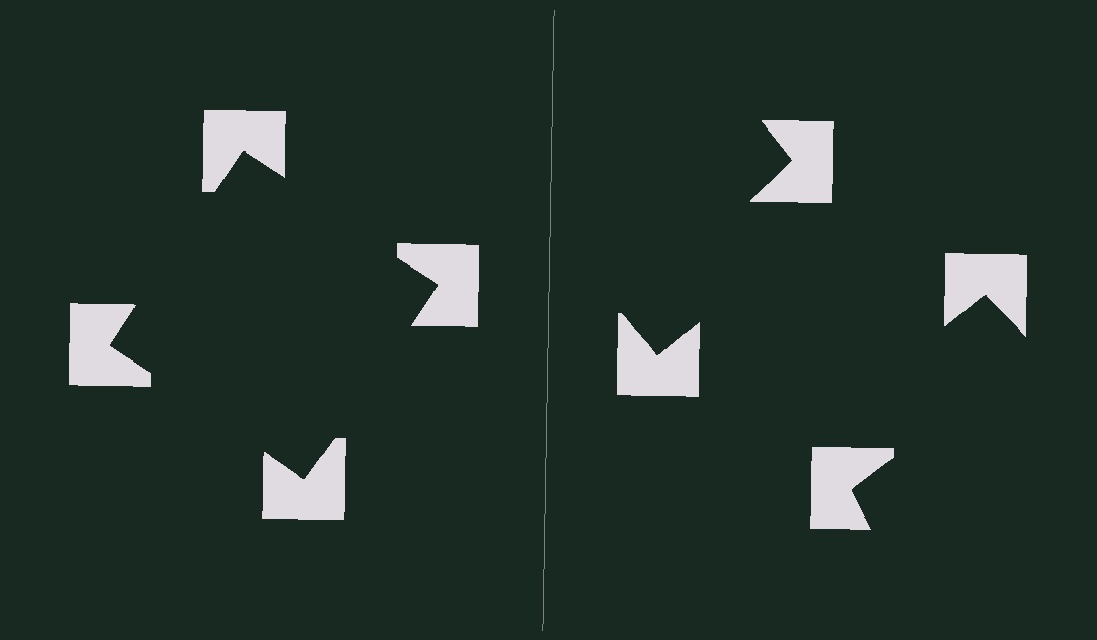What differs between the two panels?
The notched squares are positioned identically on both sides; only the wedge orientations differ. On the left they align to a square; on the right they are misaligned.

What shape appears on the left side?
An illusory square.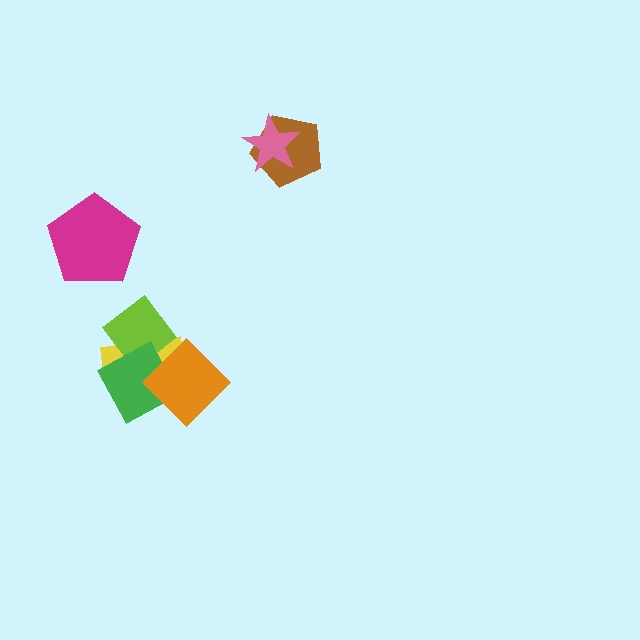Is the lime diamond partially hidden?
Yes, it is partially covered by another shape.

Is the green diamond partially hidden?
Yes, it is partially covered by another shape.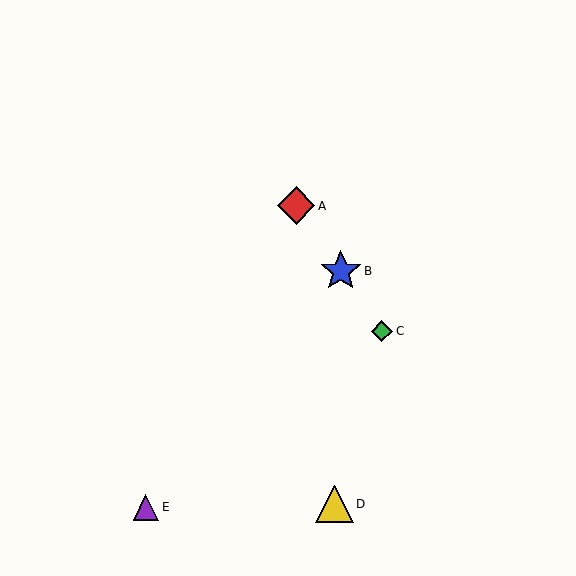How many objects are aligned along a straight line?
3 objects (A, B, C) are aligned along a straight line.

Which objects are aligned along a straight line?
Objects A, B, C are aligned along a straight line.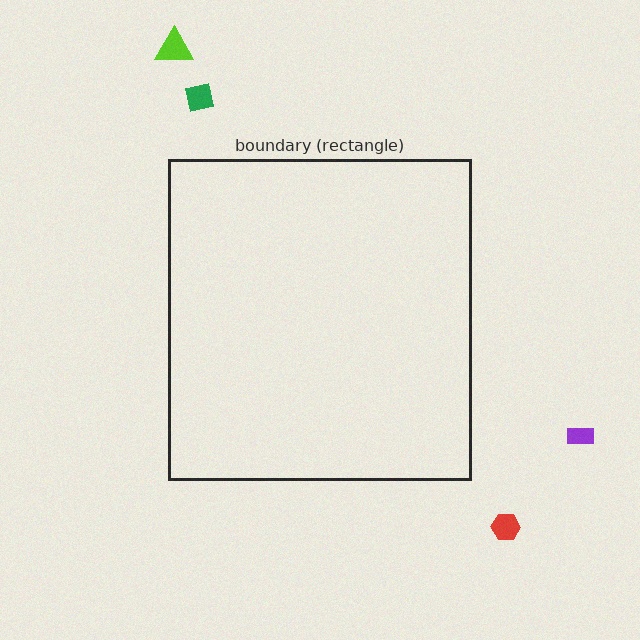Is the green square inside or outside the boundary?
Outside.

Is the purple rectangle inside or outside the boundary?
Outside.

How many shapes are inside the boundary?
0 inside, 4 outside.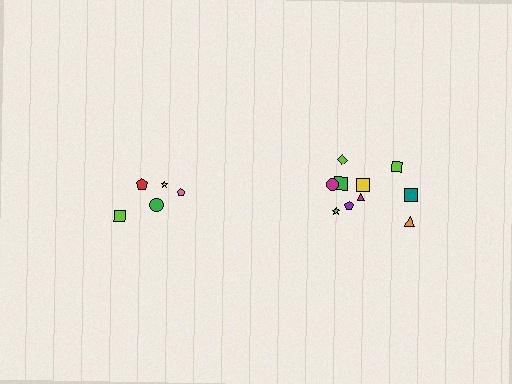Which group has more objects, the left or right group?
The right group.